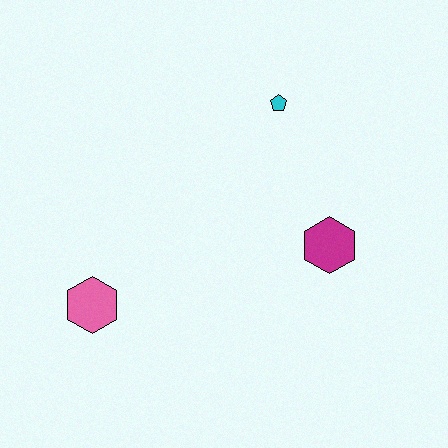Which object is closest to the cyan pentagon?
The magenta hexagon is closest to the cyan pentagon.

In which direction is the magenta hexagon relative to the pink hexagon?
The magenta hexagon is to the right of the pink hexagon.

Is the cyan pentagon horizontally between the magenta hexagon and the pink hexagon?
Yes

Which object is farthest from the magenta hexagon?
The pink hexagon is farthest from the magenta hexagon.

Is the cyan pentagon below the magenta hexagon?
No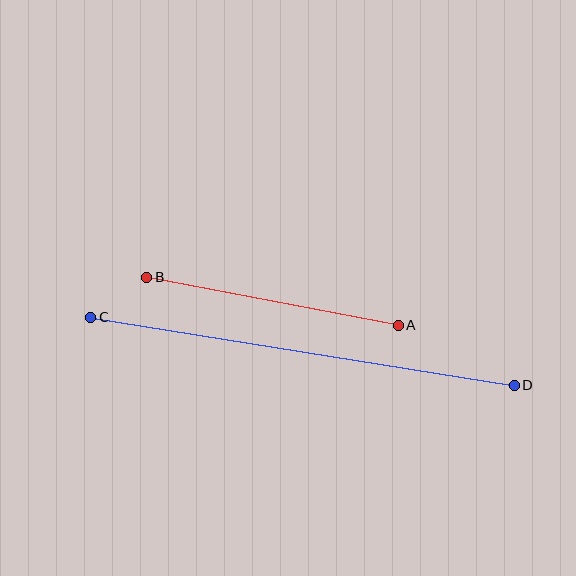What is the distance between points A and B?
The distance is approximately 256 pixels.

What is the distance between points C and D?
The distance is approximately 429 pixels.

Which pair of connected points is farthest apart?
Points C and D are farthest apart.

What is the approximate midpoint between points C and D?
The midpoint is at approximately (303, 351) pixels.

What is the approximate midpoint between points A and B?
The midpoint is at approximately (273, 301) pixels.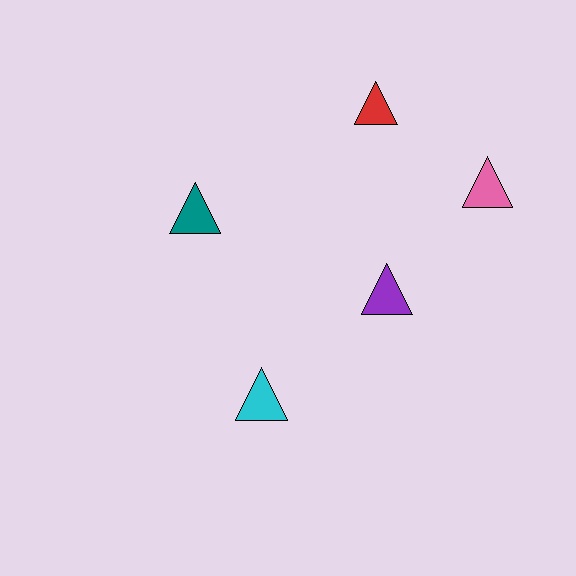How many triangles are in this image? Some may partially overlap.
There are 5 triangles.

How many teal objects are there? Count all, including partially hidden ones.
There is 1 teal object.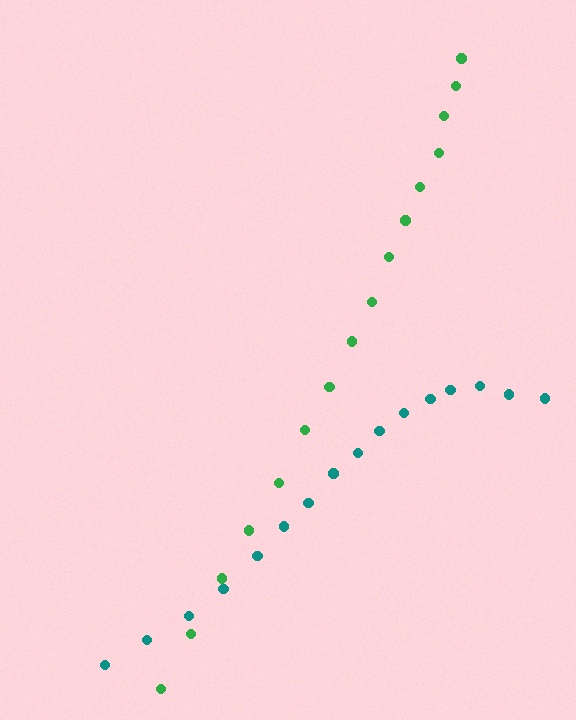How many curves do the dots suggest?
There are 2 distinct paths.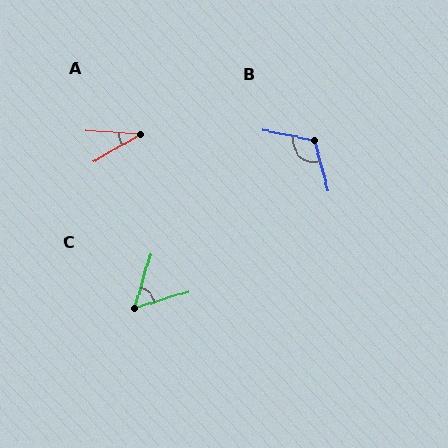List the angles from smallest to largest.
A (34°), C (56°), B (117°).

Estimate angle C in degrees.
Approximately 56 degrees.